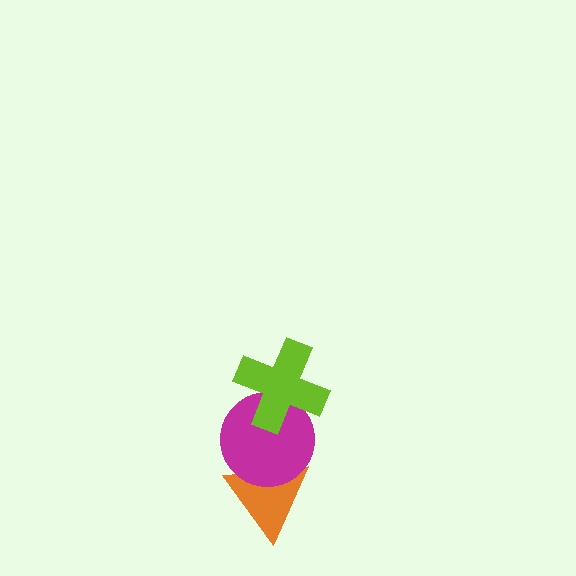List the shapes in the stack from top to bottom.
From top to bottom: the lime cross, the magenta circle, the orange triangle.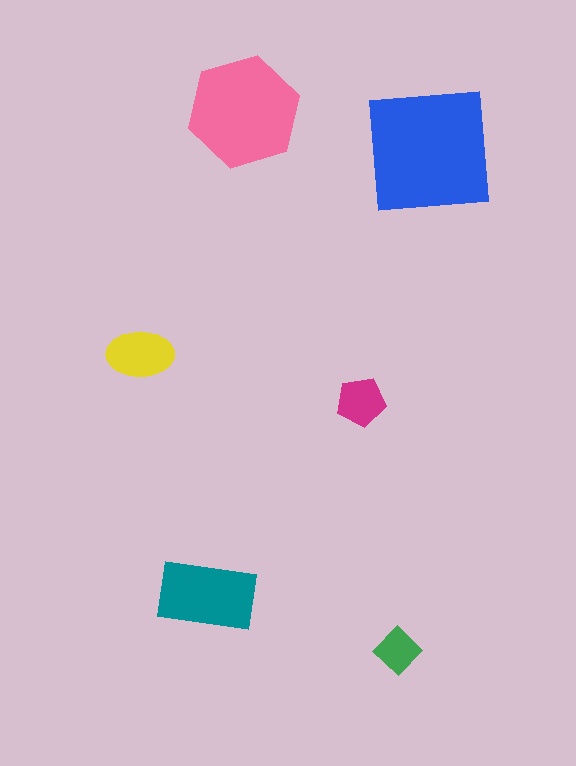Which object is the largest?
The blue square.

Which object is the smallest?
The green diamond.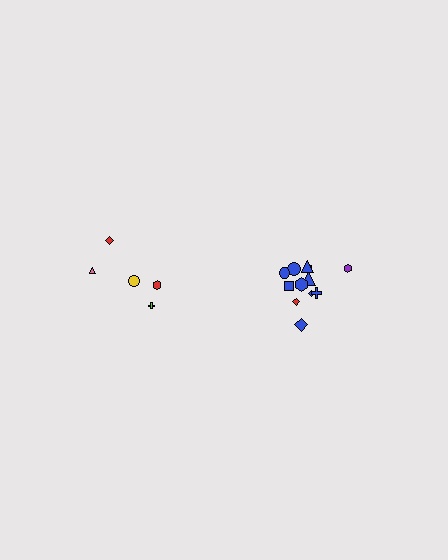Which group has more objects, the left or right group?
The right group.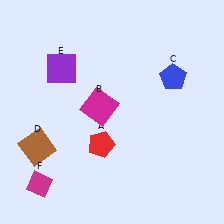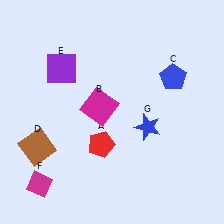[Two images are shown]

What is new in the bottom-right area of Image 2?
A blue star (G) was added in the bottom-right area of Image 2.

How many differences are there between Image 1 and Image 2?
There is 1 difference between the two images.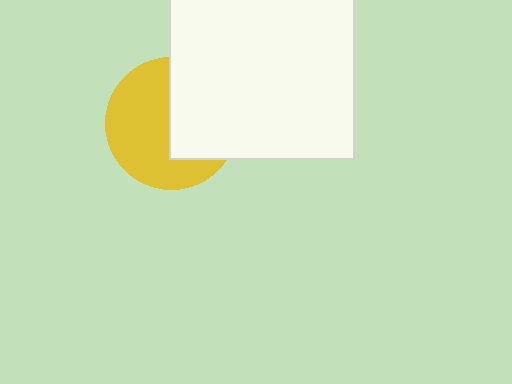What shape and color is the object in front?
The object in front is a white square.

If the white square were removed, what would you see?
You would see the complete yellow circle.